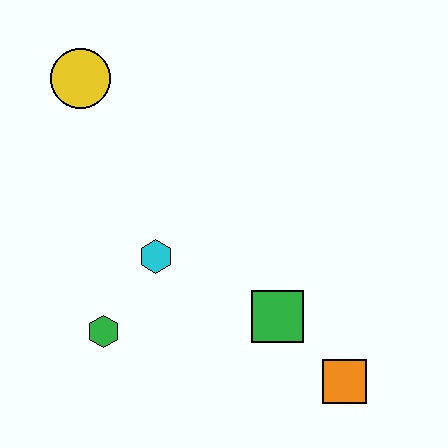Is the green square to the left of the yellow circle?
No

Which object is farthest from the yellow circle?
The orange square is farthest from the yellow circle.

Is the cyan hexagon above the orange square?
Yes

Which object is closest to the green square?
The orange square is closest to the green square.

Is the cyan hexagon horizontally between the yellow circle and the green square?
Yes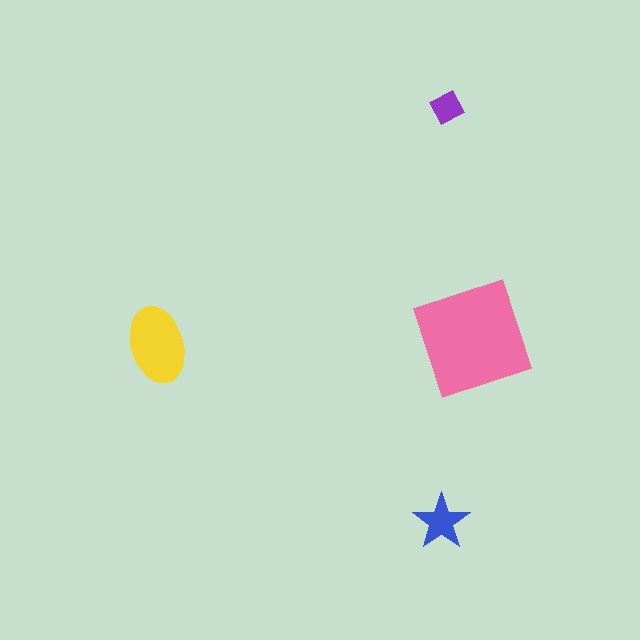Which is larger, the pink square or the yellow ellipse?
The pink square.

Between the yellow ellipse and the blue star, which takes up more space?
The yellow ellipse.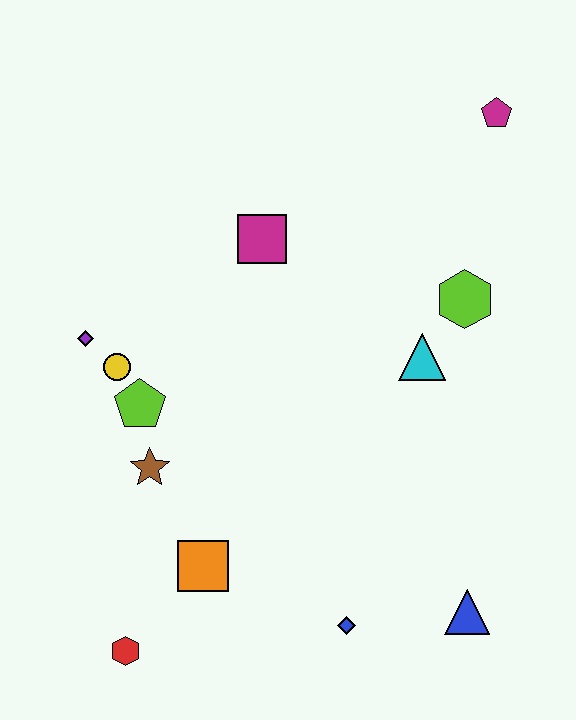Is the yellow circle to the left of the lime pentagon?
Yes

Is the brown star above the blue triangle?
Yes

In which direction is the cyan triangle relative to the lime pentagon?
The cyan triangle is to the right of the lime pentagon.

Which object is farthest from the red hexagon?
The magenta pentagon is farthest from the red hexagon.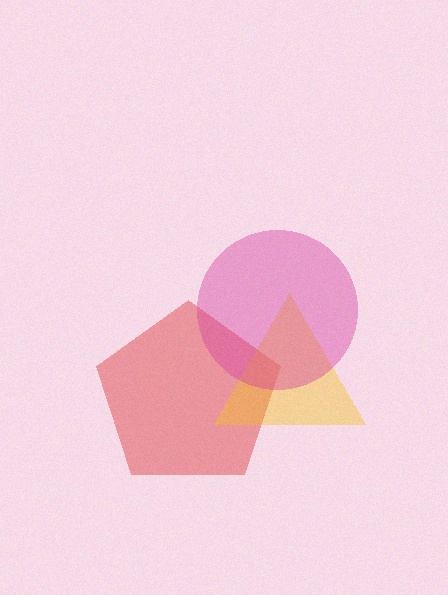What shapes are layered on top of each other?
The layered shapes are: a red pentagon, a yellow triangle, a magenta circle.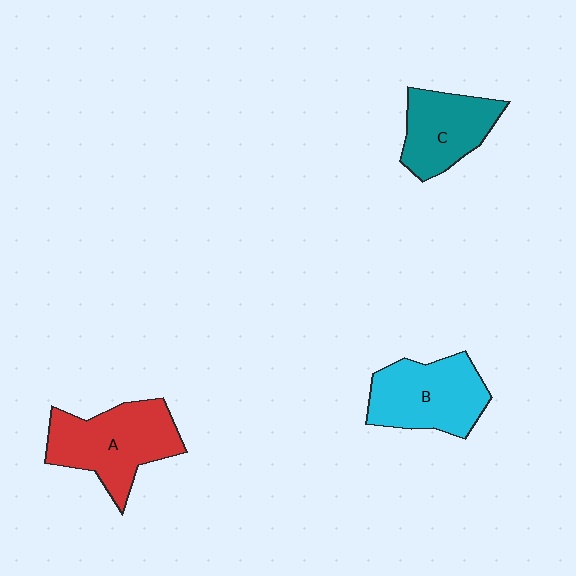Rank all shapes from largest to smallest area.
From largest to smallest: A (red), B (cyan), C (teal).